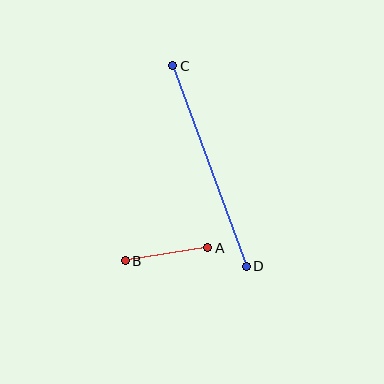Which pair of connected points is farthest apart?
Points C and D are farthest apart.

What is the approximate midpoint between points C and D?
The midpoint is at approximately (210, 166) pixels.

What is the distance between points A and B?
The distance is approximately 84 pixels.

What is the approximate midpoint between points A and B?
The midpoint is at approximately (167, 254) pixels.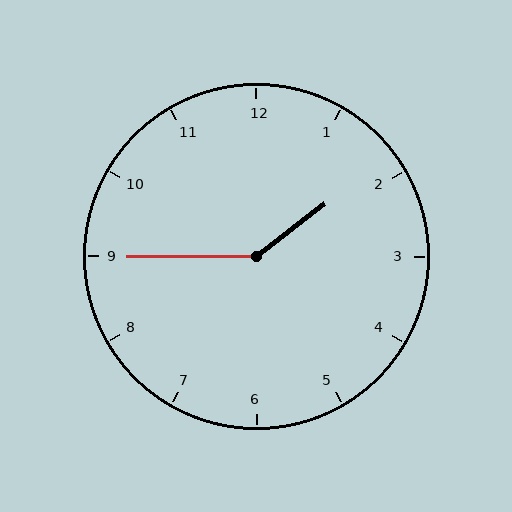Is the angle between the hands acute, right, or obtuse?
It is obtuse.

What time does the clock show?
1:45.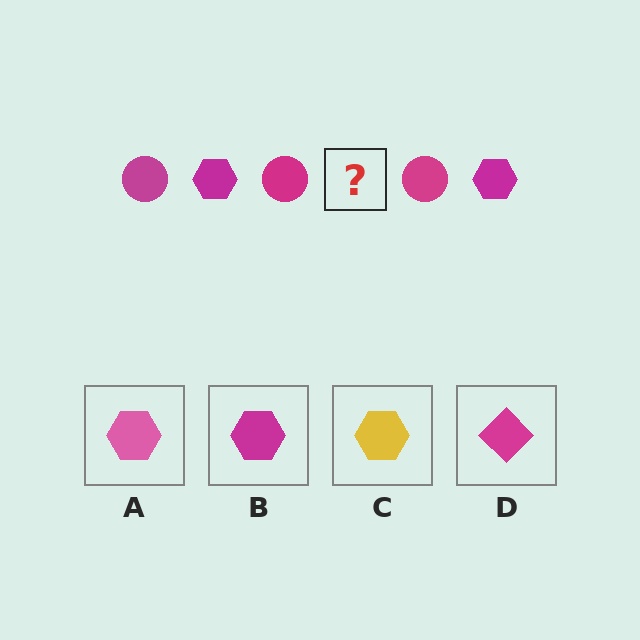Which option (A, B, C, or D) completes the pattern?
B.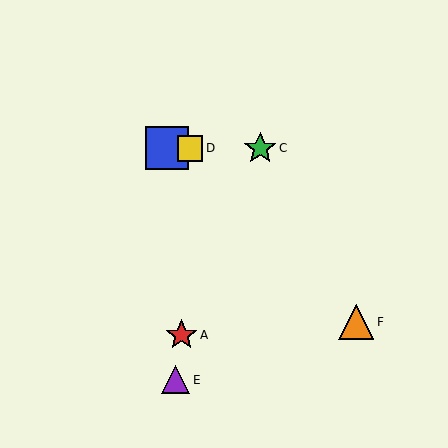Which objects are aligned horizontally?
Objects B, C, D are aligned horizontally.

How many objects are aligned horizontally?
3 objects (B, C, D) are aligned horizontally.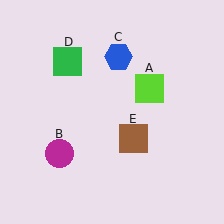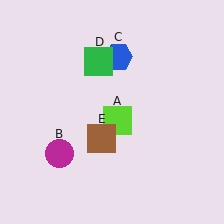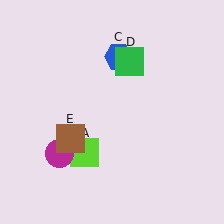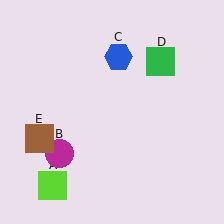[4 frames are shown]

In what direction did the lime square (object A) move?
The lime square (object A) moved down and to the left.